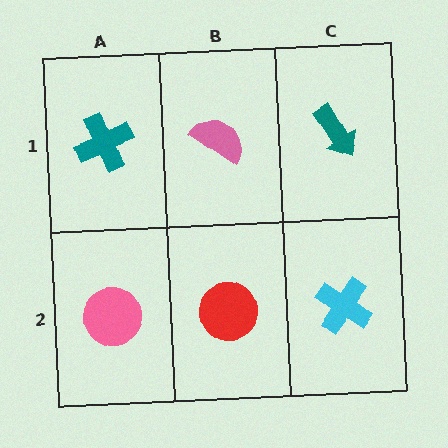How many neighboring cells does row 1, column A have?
2.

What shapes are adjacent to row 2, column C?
A teal arrow (row 1, column C), a red circle (row 2, column B).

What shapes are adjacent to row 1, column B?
A red circle (row 2, column B), a teal cross (row 1, column A), a teal arrow (row 1, column C).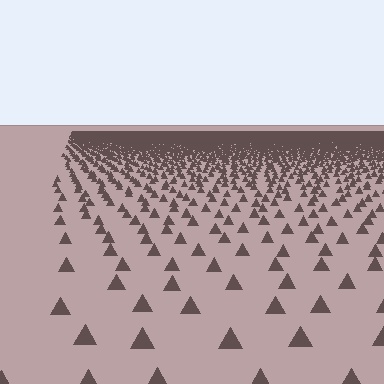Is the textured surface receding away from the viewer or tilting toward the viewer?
The surface is receding away from the viewer. Texture elements get smaller and denser toward the top.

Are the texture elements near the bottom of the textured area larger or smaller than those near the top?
Larger. Near the bottom, elements are closer to the viewer and appear at a bigger on-screen size.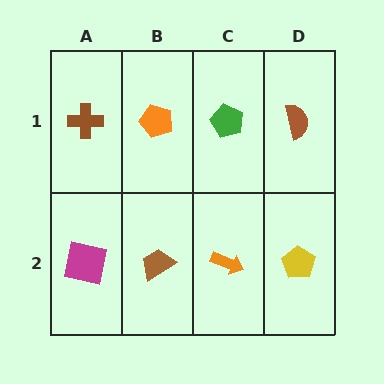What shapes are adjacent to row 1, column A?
A magenta square (row 2, column A), an orange pentagon (row 1, column B).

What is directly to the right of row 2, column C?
A yellow pentagon.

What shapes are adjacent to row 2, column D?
A brown semicircle (row 1, column D), an orange arrow (row 2, column C).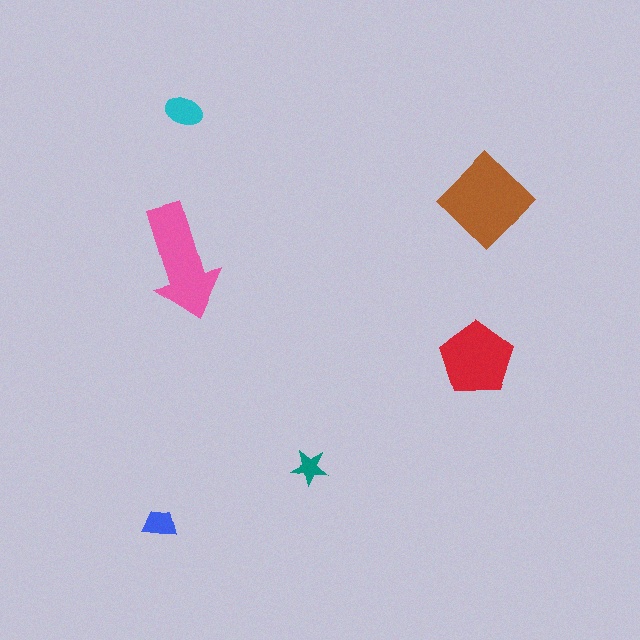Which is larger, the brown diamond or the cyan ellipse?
The brown diamond.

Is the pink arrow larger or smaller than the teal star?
Larger.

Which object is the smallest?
The teal star.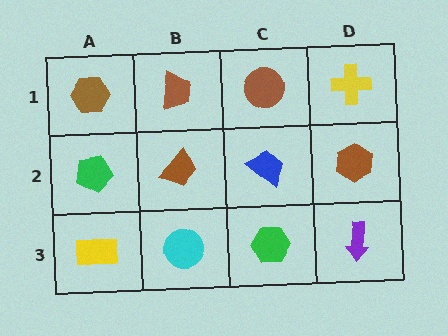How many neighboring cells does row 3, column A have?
2.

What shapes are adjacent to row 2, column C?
A brown circle (row 1, column C), a green hexagon (row 3, column C), a brown trapezoid (row 2, column B), a brown hexagon (row 2, column D).